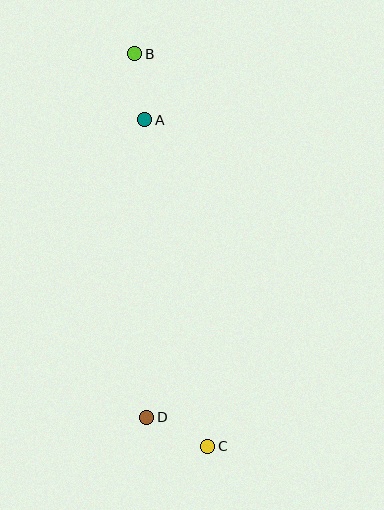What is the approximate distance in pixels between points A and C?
The distance between A and C is approximately 333 pixels.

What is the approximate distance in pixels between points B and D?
The distance between B and D is approximately 364 pixels.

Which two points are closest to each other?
Points A and B are closest to each other.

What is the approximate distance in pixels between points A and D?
The distance between A and D is approximately 298 pixels.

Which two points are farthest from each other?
Points B and C are farthest from each other.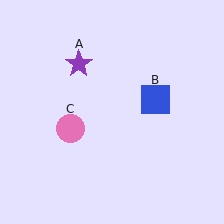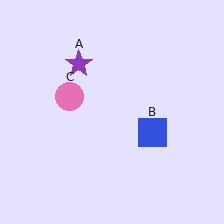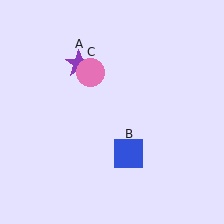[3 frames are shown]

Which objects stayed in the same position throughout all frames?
Purple star (object A) remained stationary.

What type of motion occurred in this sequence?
The blue square (object B), pink circle (object C) rotated clockwise around the center of the scene.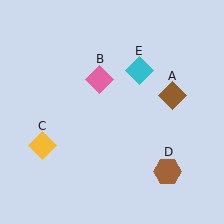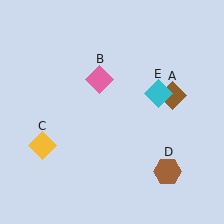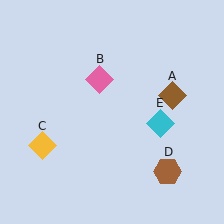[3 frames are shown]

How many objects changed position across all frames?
1 object changed position: cyan diamond (object E).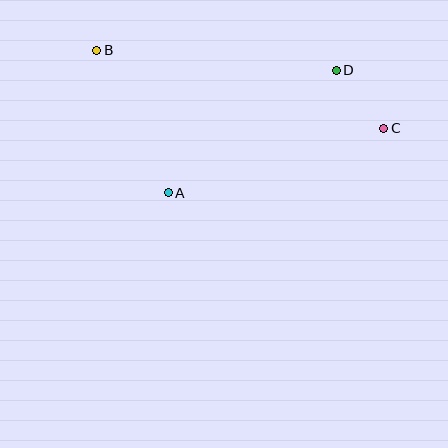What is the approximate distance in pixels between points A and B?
The distance between A and B is approximately 160 pixels.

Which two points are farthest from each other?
Points B and C are farthest from each other.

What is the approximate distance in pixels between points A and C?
The distance between A and C is approximately 225 pixels.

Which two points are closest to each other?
Points C and D are closest to each other.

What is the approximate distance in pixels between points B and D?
The distance between B and D is approximately 240 pixels.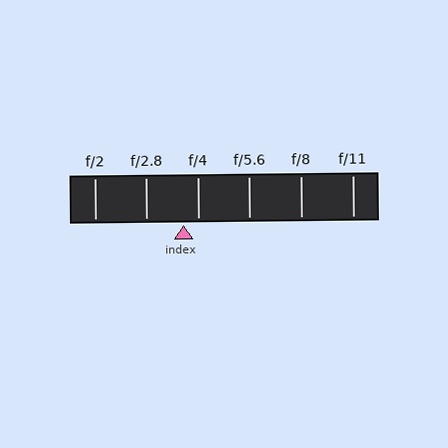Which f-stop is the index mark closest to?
The index mark is closest to f/4.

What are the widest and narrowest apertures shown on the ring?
The widest aperture shown is f/2 and the narrowest is f/11.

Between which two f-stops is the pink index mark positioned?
The index mark is between f/2.8 and f/4.